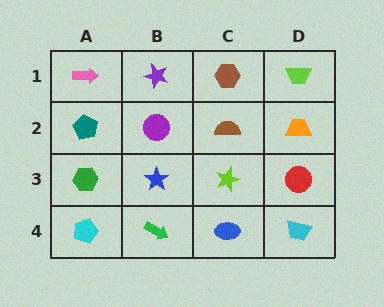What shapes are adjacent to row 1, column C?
A brown semicircle (row 2, column C), a purple star (row 1, column B), a lime trapezoid (row 1, column D).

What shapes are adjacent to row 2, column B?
A purple star (row 1, column B), a blue star (row 3, column B), a teal pentagon (row 2, column A), a brown semicircle (row 2, column C).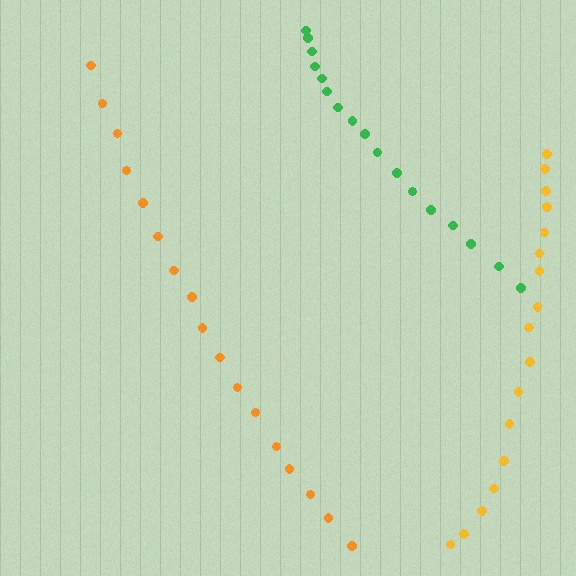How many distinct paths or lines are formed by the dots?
There are 3 distinct paths.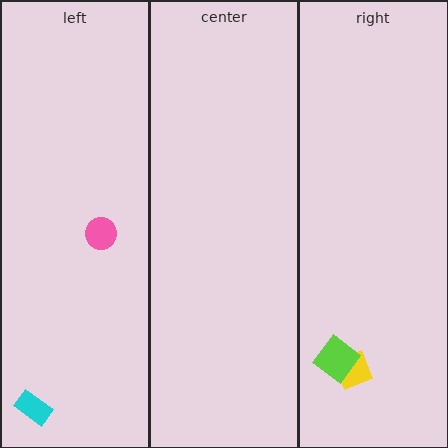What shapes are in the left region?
The pink circle, the cyan rectangle.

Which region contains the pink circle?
The left region.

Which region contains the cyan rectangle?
The left region.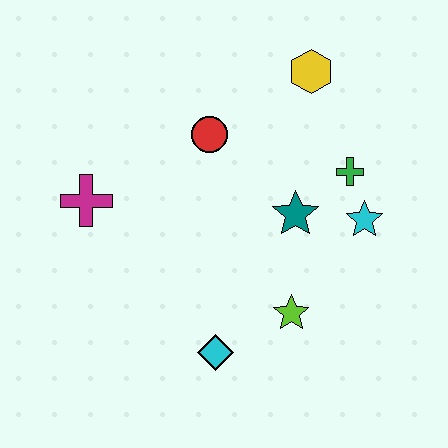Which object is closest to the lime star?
The cyan diamond is closest to the lime star.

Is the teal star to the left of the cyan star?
Yes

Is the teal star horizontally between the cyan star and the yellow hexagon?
No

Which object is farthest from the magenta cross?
The cyan star is farthest from the magenta cross.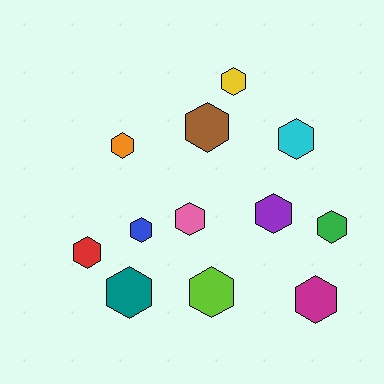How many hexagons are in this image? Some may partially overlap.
There are 12 hexagons.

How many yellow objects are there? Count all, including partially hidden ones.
There is 1 yellow object.